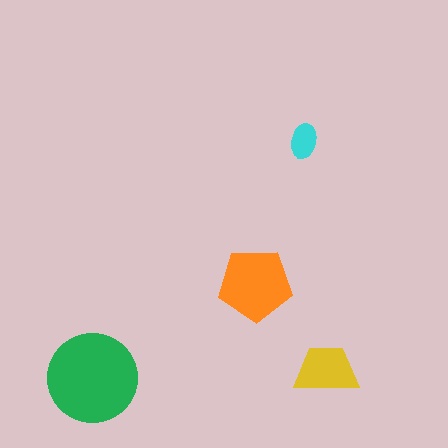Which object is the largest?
The green circle.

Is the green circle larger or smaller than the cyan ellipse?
Larger.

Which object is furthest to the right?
The yellow trapezoid is rightmost.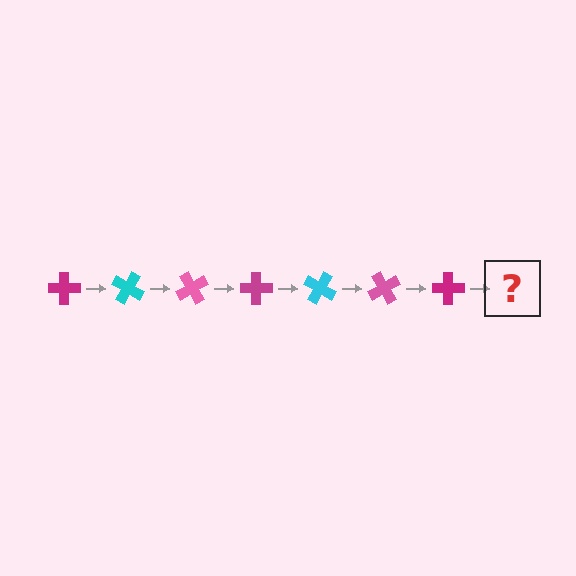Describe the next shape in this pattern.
It should be a cyan cross, rotated 210 degrees from the start.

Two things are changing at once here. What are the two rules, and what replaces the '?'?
The two rules are that it rotates 30 degrees each step and the color cycles through magenta, cyan, and pink. The '?' should be a cyan cross, rotated 210 degrees from the start.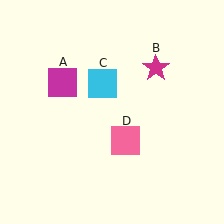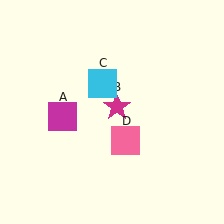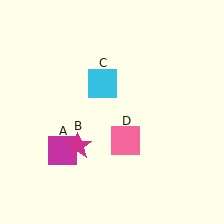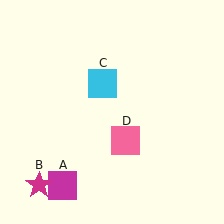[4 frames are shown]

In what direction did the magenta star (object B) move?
The magenta star (object B) moved down and to the left.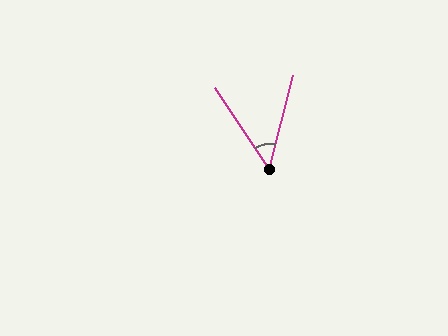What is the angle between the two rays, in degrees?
Approximately 48 degrees.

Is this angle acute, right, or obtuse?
It is acute.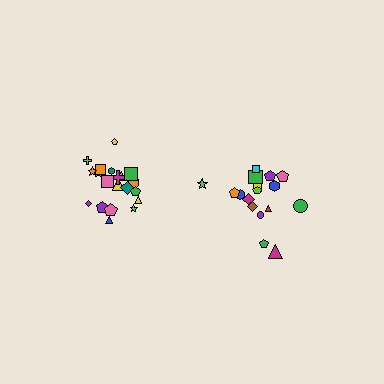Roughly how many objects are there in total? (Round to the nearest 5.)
Roughly 40 objects in total.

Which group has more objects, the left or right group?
The left group.